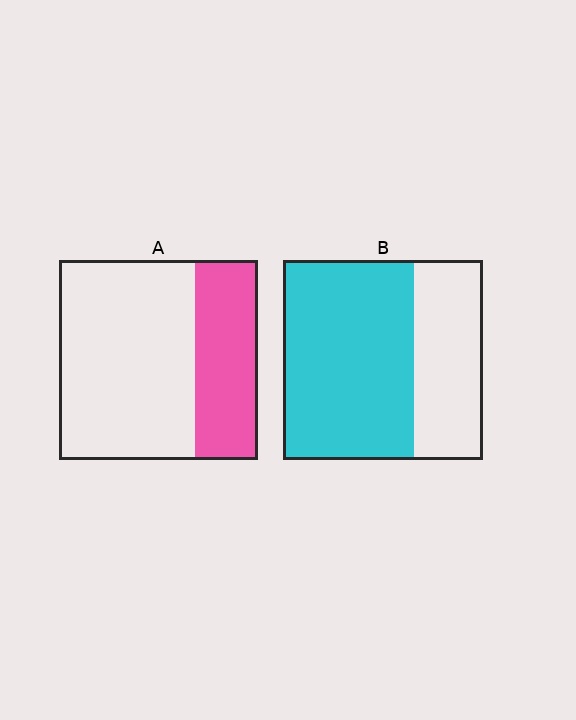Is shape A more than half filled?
No.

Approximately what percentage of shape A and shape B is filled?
A is approximately 30% and B is approximately 65%.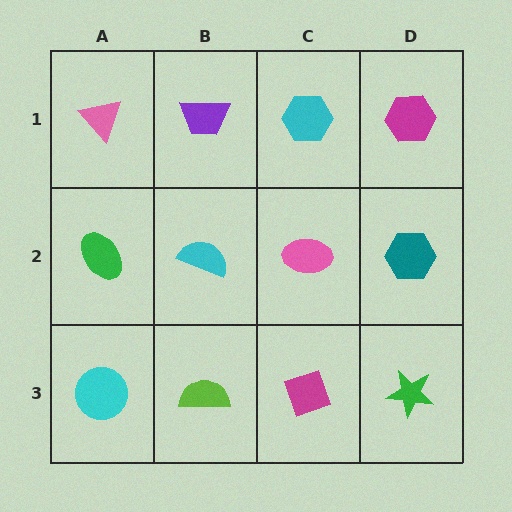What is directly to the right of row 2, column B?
A pink ellipse.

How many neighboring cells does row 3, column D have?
2.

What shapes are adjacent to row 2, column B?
A purple trapezoid (row 1, column B), a lime semicircle (row 3, column B), a green ellipse (row 2, column A), a pink ellipse (row 2, column C).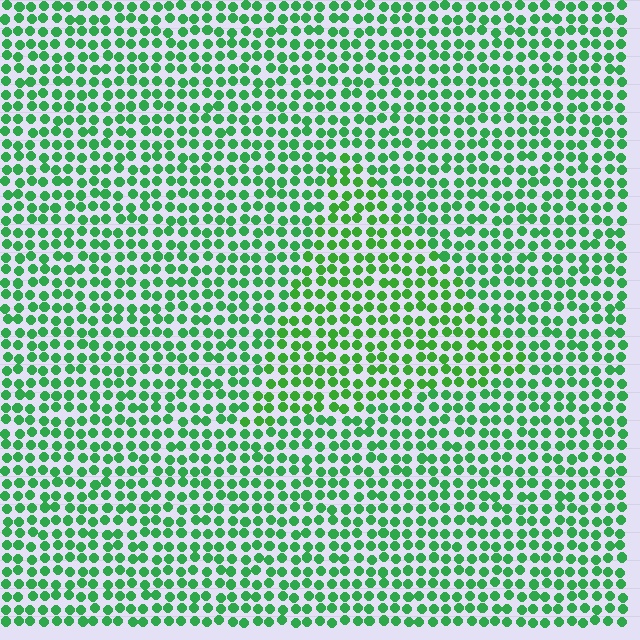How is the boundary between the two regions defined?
The boundary is defined purely by a slight shift in hue (about 18 degrees). Spacing, size, and orientation are identical on both sides.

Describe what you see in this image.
The image is filled with small green elements in a uniform arrangement. A triangle-shaped region is visible where the elements are tinted to a slightly different hue, forming a subtle color boundary.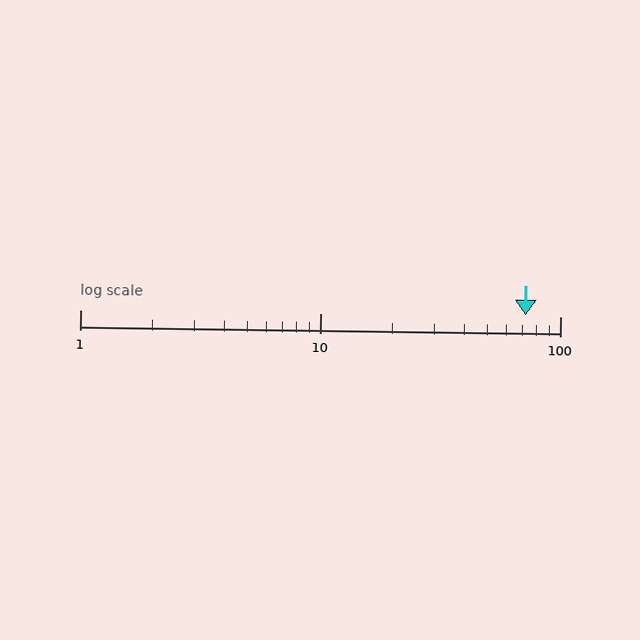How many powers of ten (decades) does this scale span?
The scale spans 2 decades, from 1 to 100.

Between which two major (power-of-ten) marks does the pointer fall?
The pointer is between 10 and 100.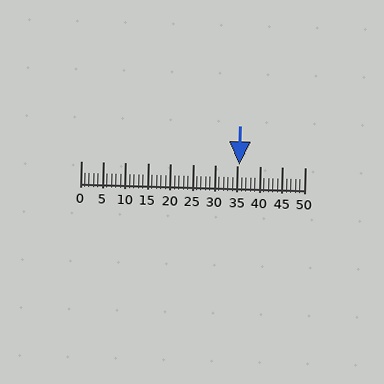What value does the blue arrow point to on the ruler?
The blue arrow points to approximately 35.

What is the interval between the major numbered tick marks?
The major tick marks are spaced 5 units apart.